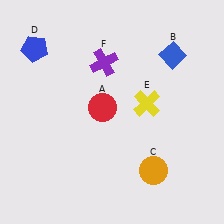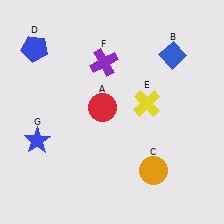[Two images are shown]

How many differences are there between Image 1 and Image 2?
There is 1 difference between the two images.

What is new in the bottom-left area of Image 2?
A blue star (G) was added in the bottom-left area of Image 2.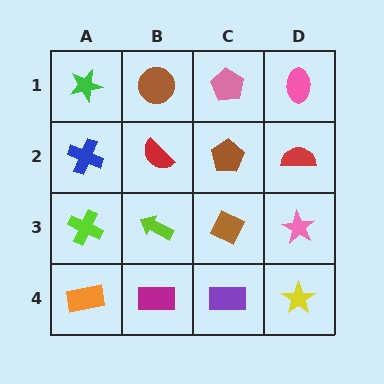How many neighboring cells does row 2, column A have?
3.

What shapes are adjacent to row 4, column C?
A brown diamond (row 3, column C), a magenta rectangle (row 4, column B), a yellow star (row 4, column D).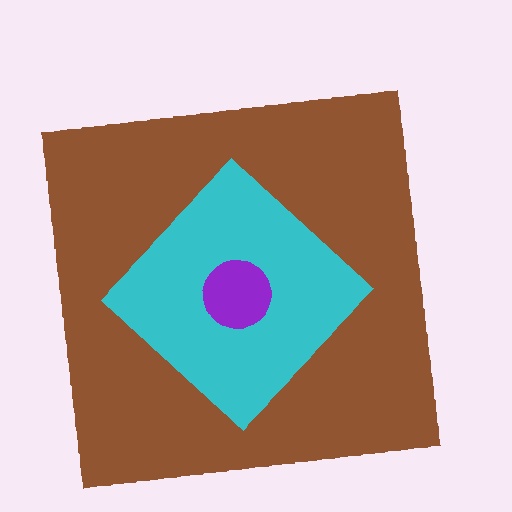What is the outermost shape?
The brown square.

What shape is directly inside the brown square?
The cyan diamond.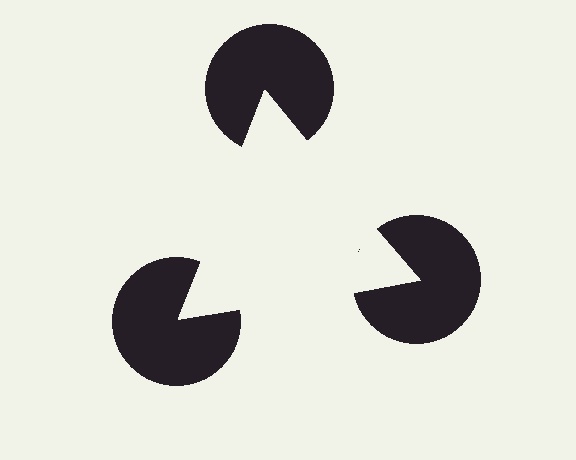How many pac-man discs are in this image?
There are 3 — one at each vertex of the illusory triangle.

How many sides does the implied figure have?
3 sides.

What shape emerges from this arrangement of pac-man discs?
An illusory triangle — its edges are inferred from the aligned wedge cuts in the pac-man discs, not physically drawn.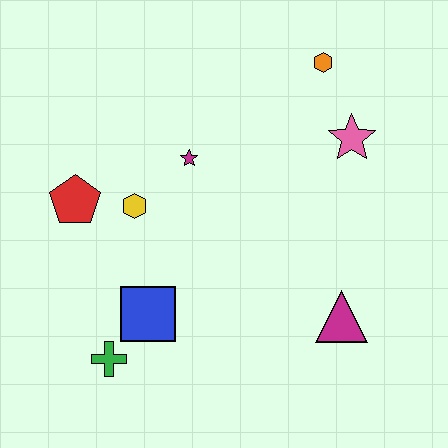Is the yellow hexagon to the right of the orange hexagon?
No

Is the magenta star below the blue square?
No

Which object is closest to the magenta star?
The yellow hexagon is closest to the magenta star.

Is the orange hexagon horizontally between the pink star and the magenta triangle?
No